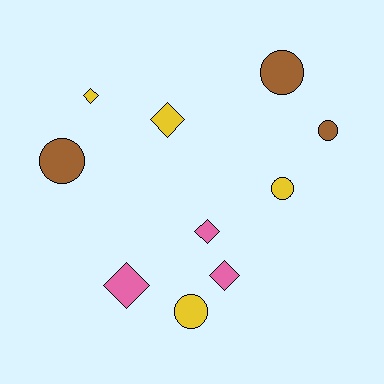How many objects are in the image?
There are 10 objects.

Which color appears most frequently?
Yellow, with 4 objects.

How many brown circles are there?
There are 3 brown circles.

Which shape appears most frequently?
Diamond, with 5 objects.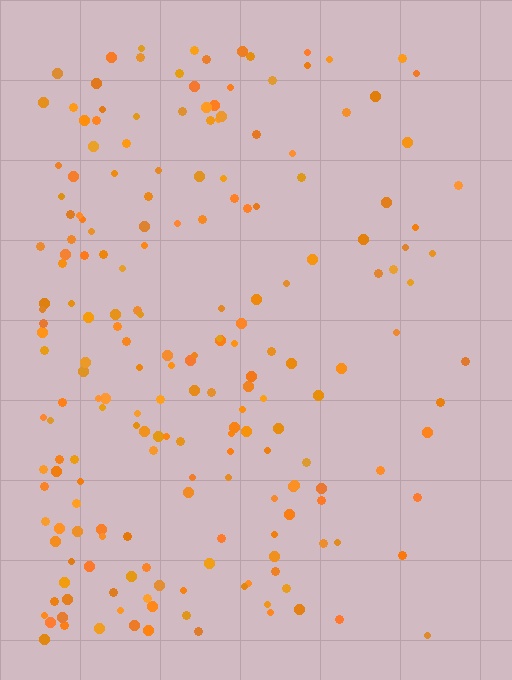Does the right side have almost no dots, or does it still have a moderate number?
Still a moderate number, just noticeably fewer than the left.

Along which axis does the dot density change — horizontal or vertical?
Horizontal.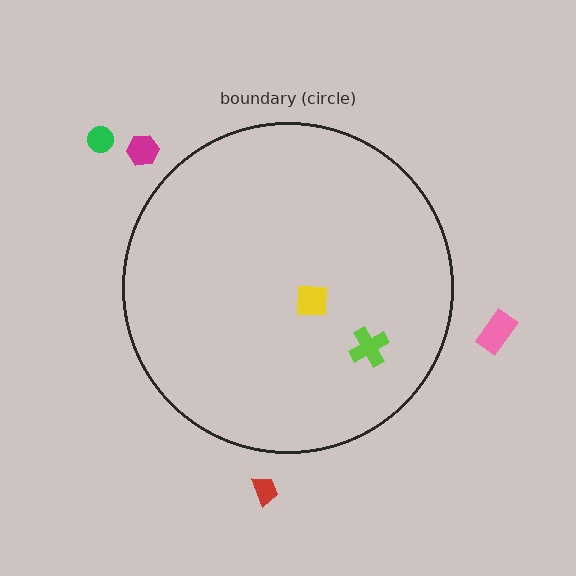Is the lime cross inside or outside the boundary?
Inside.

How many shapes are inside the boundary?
2 inside, 4 outside.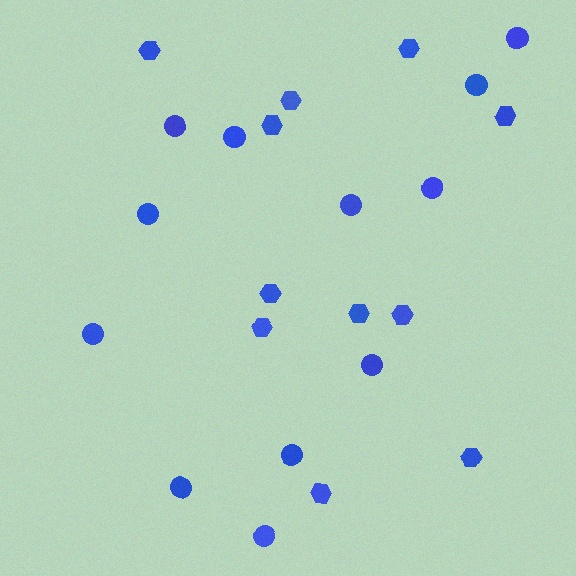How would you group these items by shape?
There are 2 groups: one group of circles (12) and one group of hexagons (11).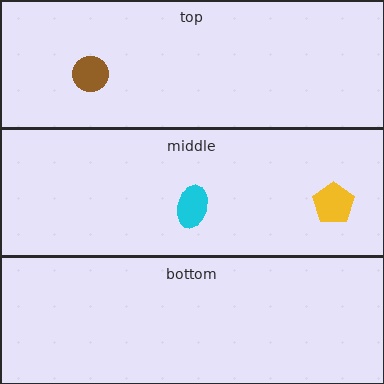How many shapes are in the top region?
1.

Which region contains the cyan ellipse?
The middle region.